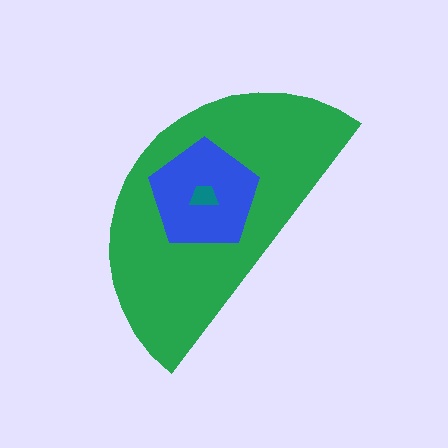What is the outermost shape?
The green semicircle.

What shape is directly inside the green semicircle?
The blue pentagon.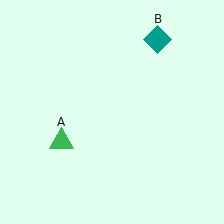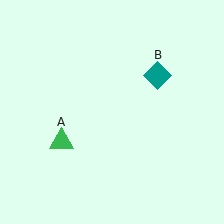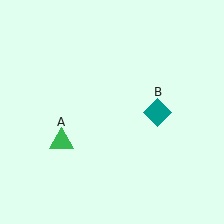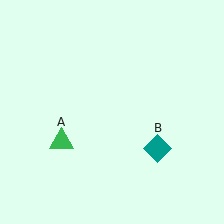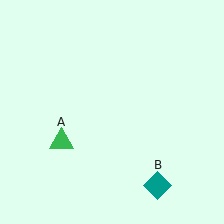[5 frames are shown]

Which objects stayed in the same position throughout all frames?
Green triangle (object A) remained stationary.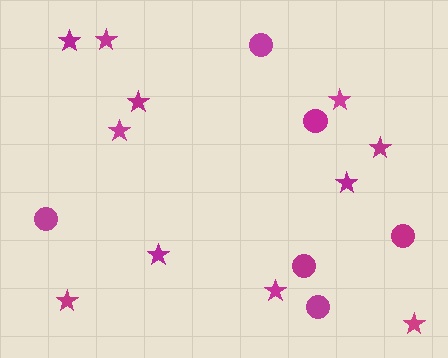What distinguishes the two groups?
There are 2 groups: one group of stars (11) and one group of circles (6).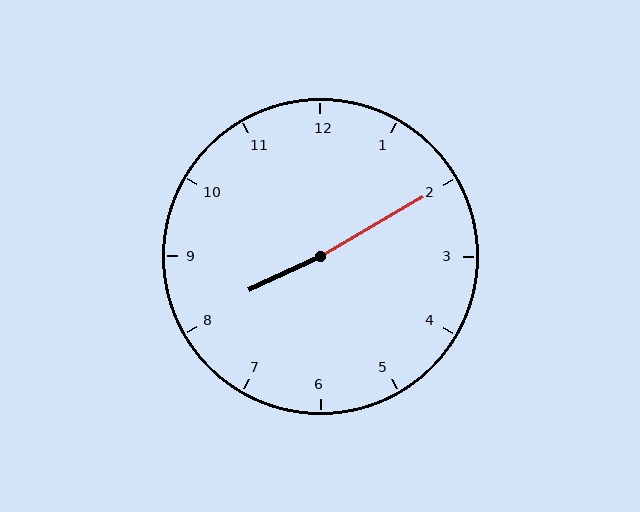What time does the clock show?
8:10.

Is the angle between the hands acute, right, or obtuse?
It is obtuse.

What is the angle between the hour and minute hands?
Approximately 175 degrees.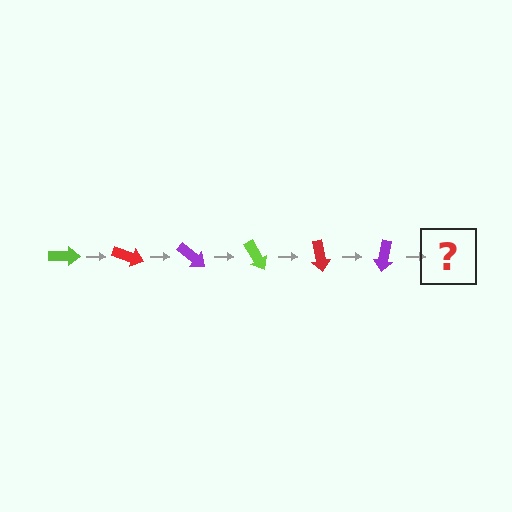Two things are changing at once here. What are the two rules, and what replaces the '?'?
The two rules are that it rotates 20 degrees each step and the color cycles through lime, red, and purple. The '?' should be a lime arrow, rotated 120 degrees from the start.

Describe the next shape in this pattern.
It should be a lime arrow, rotated 120 degrees from the start.